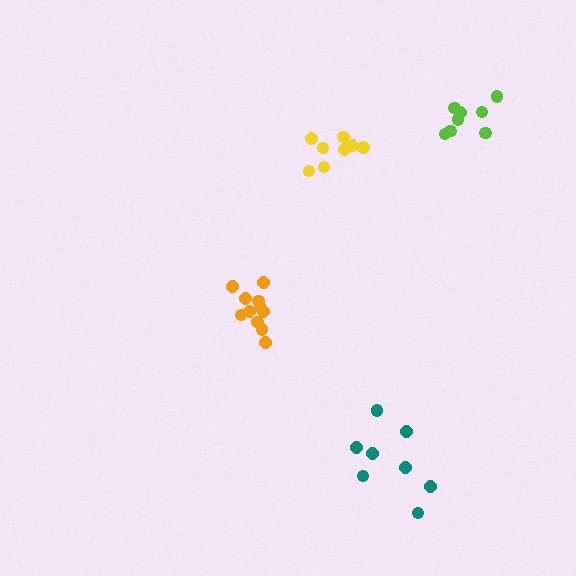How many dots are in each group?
Group 1: 8 dots, Group 2: 11 dots, Group 3: 8 dots, Group 4: 8 dots (35 total).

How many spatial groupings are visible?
There are 4 spatial groupings.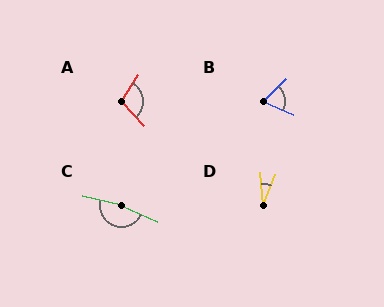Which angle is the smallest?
D, at approximately 26 degrees.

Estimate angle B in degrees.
Approximately 66 degrees.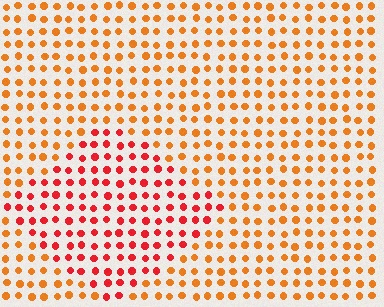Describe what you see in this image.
The image is filled with small orange elements in a uniform arrangement. A diamond-shaped region is visible where the elements are tinted to a slightly different hue, forming a subtle color boundary.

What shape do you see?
I see a diamond.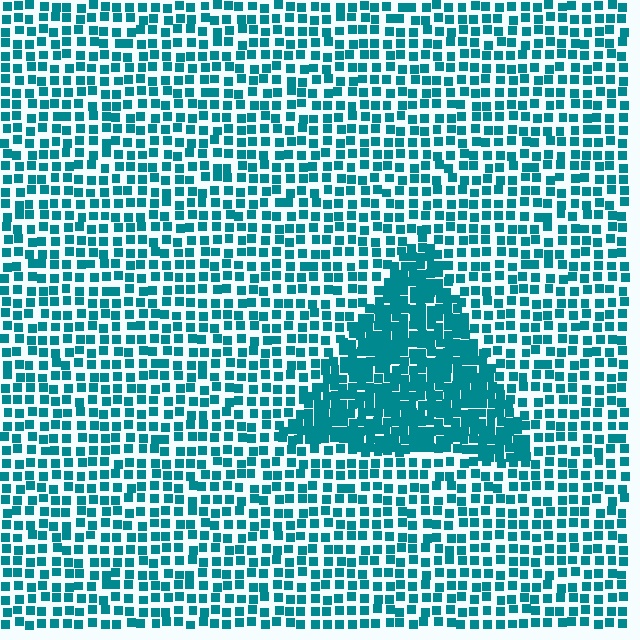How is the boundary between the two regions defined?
The boundary is defined by a change in element density (approximately 2.0x ratio). All elements are the same color, size, and shape.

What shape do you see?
I see a triangle.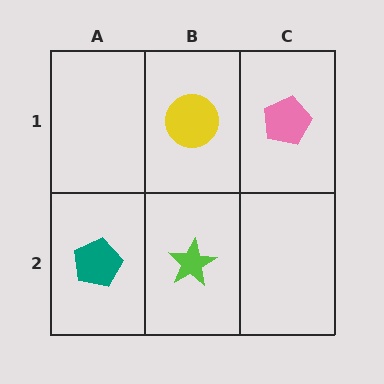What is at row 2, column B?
A lime star.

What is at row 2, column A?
A teal pentagon.